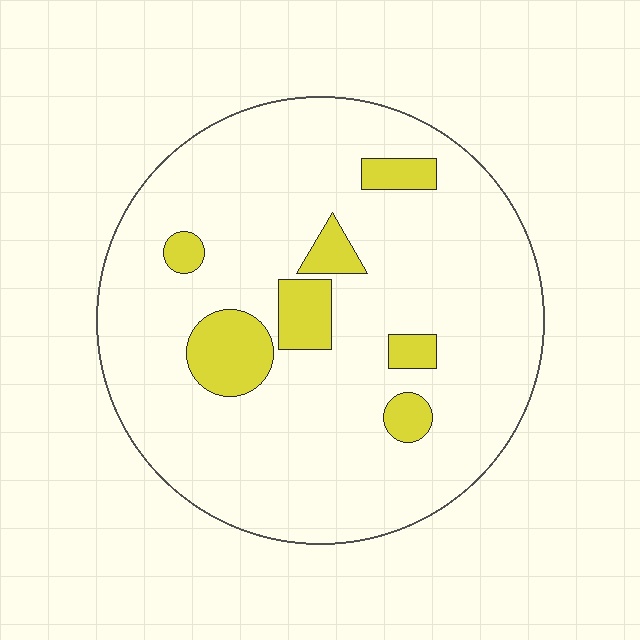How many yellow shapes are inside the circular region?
7.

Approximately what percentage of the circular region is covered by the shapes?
Approximately 10%.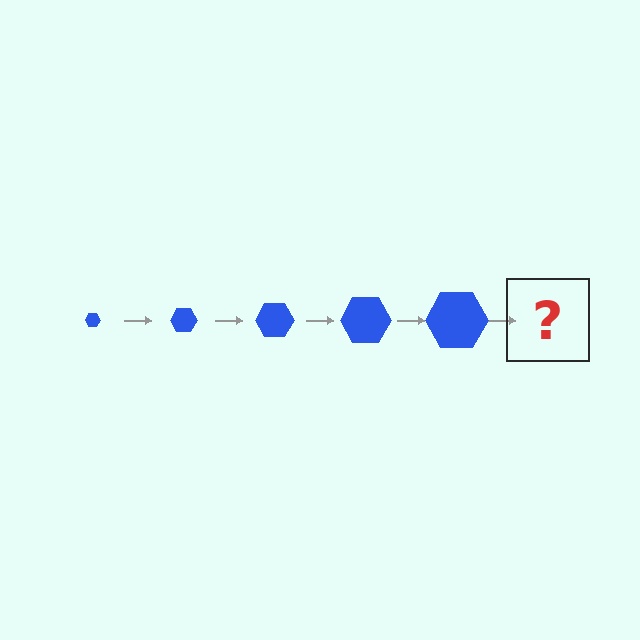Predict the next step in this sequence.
The next step is a blue hexagon, larger than the previous one.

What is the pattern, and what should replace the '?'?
The pattern is that the hexagon gets progressively larger each step. The '?' should be a blue hexagon, larger than the previous one.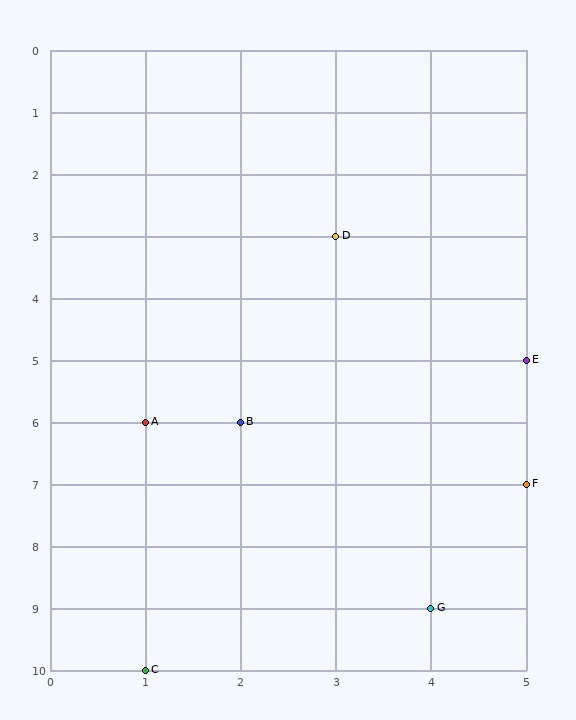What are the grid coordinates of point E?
Point E is at grid coordinates (5, 5).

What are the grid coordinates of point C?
Point C is at grid coordinates (1, 10).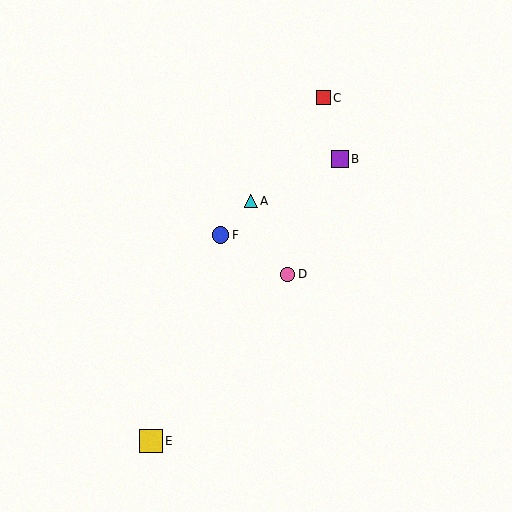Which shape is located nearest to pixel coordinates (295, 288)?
The pink circle (labeled D) at (287, 274) is nearest to that location.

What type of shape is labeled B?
Shape B is a purple square.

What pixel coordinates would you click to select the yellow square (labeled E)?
Click at (151, 441) to select the yellow square E.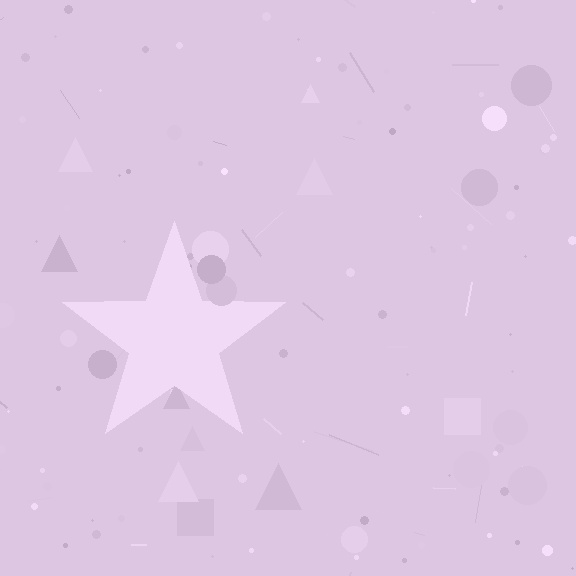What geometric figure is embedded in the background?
A star is embedded in the background.